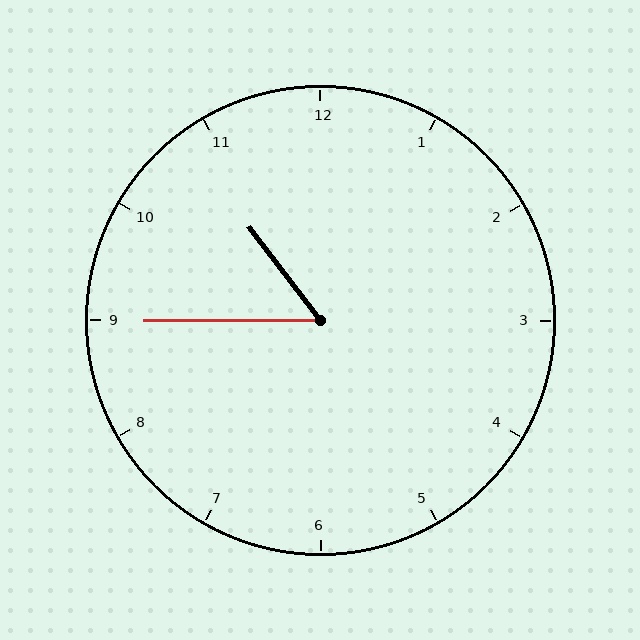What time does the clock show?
10:45.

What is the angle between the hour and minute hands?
Approximately 52 degrees.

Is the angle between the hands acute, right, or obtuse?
It is acute.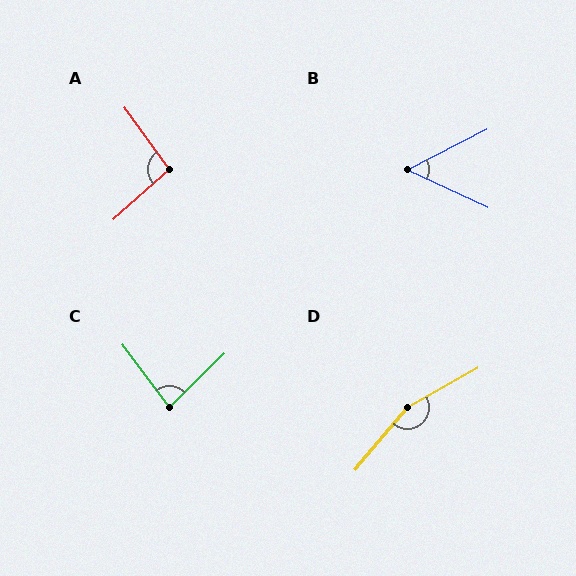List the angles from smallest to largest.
B (52°), C (82°), A (95°), D (159°).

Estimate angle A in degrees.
Approximately 95 degrees.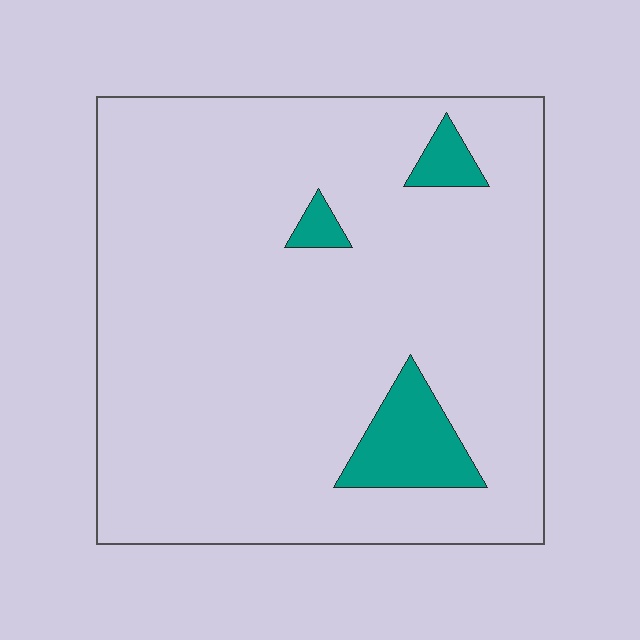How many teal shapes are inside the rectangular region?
3.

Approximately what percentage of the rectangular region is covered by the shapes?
Approximately 10%.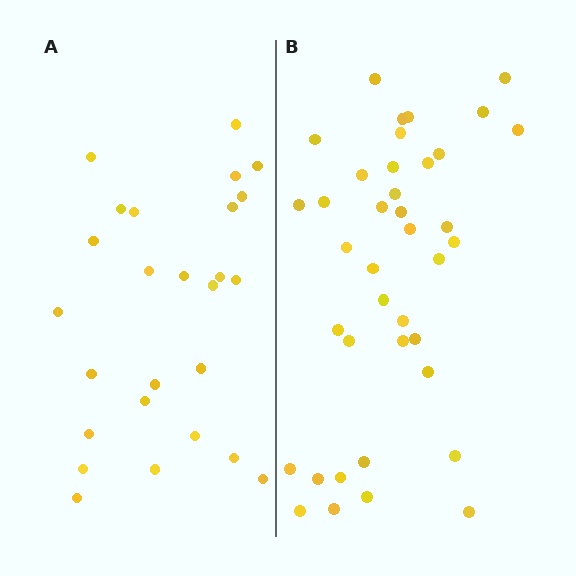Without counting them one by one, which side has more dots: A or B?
Region B (the right region) has more dots.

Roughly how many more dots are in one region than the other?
Region B has approximately 15 more dots than region A.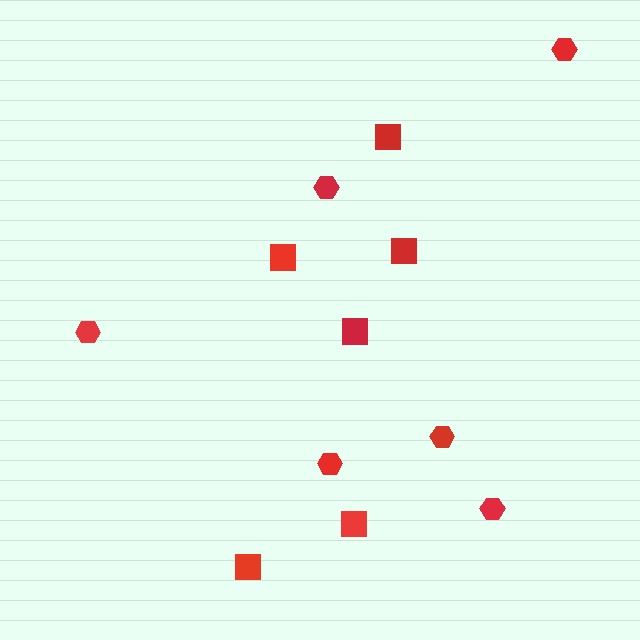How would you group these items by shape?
There are 2 groups: one group of hexagons (6) and one group of squares (6).